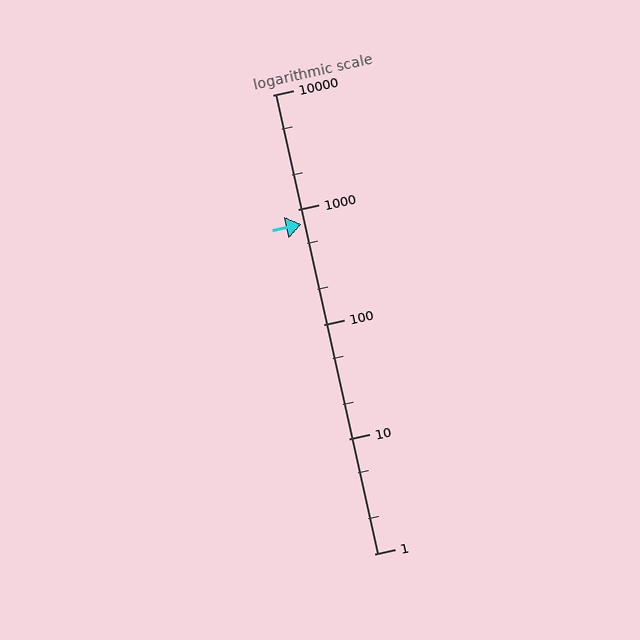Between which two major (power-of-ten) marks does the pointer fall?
The pointer is between 100 and 1000.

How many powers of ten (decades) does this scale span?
The scale spans 4 decades, from 1 to 10000.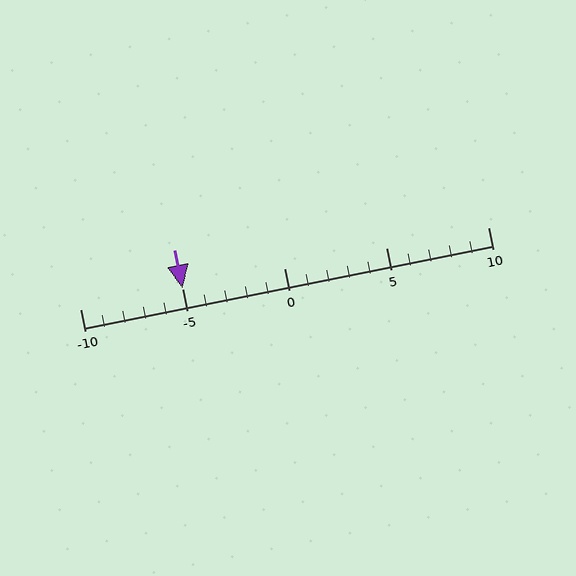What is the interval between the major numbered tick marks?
The major tick marks are spaced 5 units apart.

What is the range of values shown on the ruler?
The ruler shows values from -10 to 10.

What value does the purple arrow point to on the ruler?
The purple arrow points to approximately -5.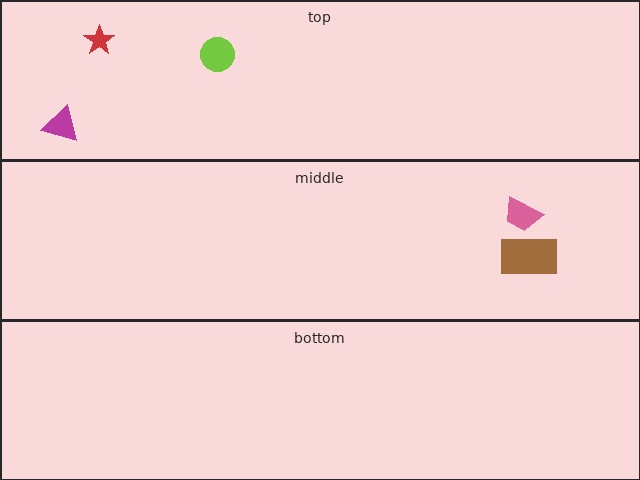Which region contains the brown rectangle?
The middle region.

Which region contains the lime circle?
The top region.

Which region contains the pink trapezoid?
The middle region.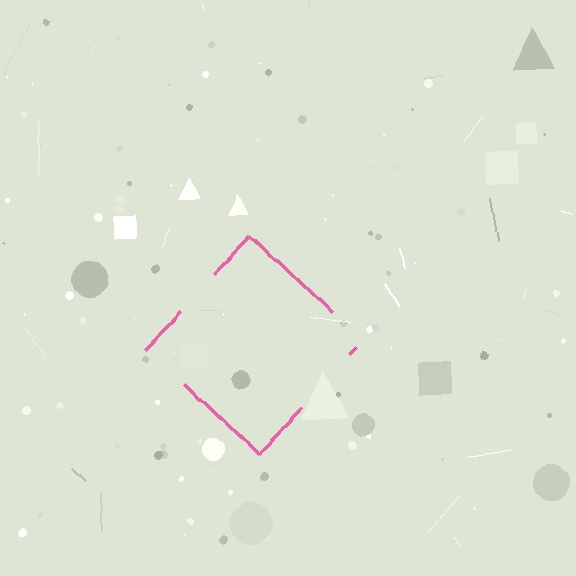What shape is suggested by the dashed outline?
The dashed outline suggests a diamond.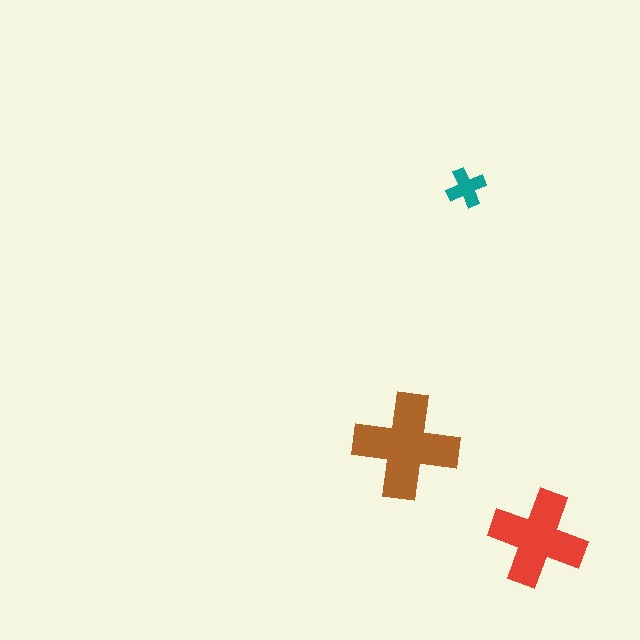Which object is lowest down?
The red cross is bottommost.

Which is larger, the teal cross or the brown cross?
The brown one.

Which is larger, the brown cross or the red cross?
The brown one.